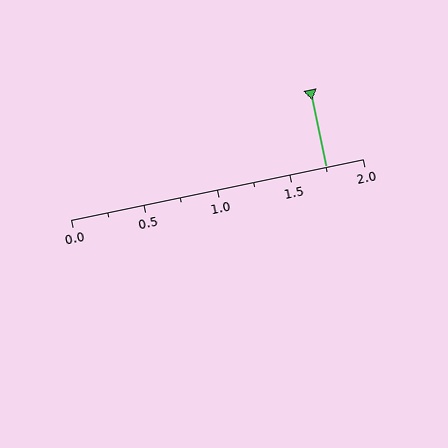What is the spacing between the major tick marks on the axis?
The major ticks are spaced 0.5 apart.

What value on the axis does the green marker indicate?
The marker indicates approximately 1.75.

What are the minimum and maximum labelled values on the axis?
The axis runs from 0.0 to 2.0.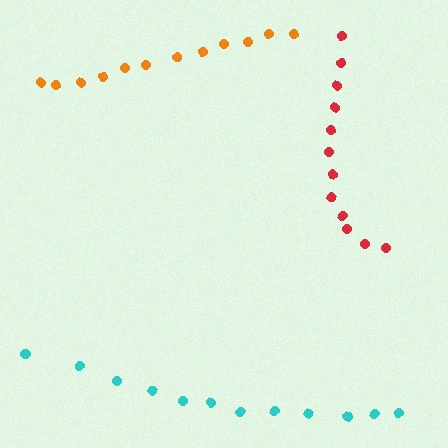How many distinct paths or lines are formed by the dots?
There are 3 distinct paths.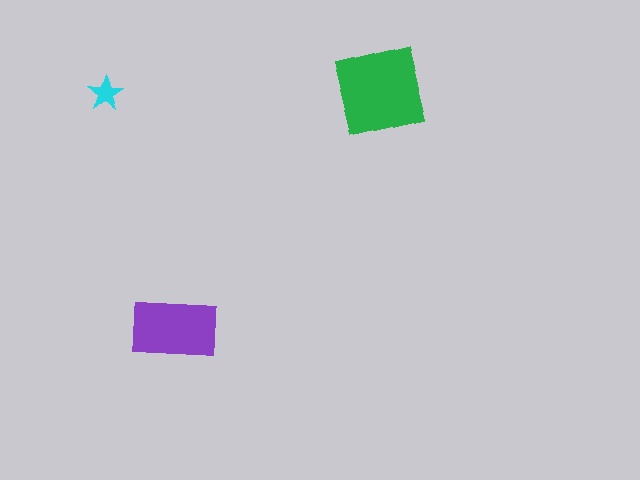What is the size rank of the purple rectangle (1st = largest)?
2nd.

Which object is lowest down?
The purple rectangle is bottommost.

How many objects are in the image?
There are 3 objects in the image.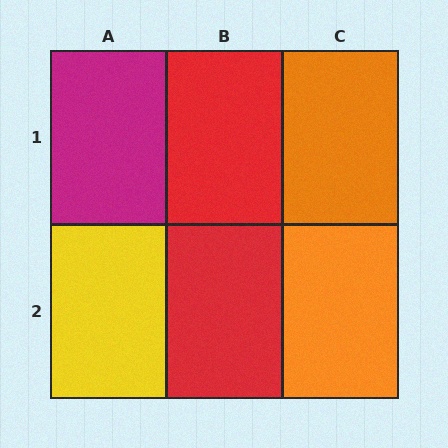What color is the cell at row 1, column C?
Orange.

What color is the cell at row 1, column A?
Magenta.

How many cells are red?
2 cells are red.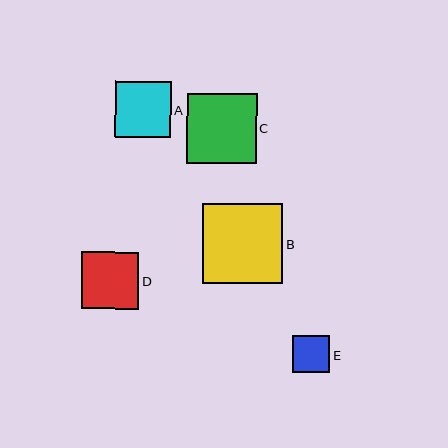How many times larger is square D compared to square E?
Square D is approximately 1.6 times the size of square E.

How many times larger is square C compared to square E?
Square C is approximately 1.9 times the size of square E.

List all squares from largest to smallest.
From largest to smallest: B, C, D, A, E.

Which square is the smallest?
Square E is the smallest with a size of approximately 37 pixels.